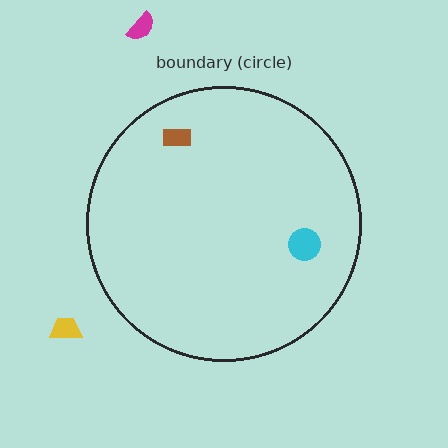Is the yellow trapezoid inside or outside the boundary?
Outside.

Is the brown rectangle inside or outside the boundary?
Inside.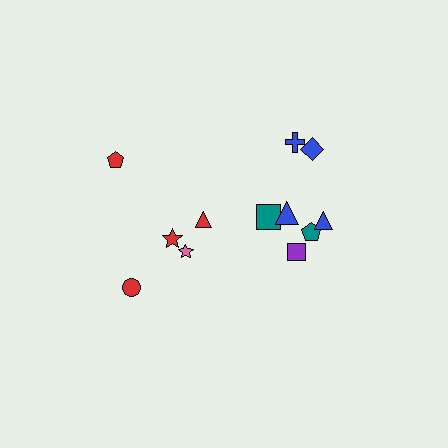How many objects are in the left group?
There are 5 objects.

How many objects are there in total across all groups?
There are 12 objects.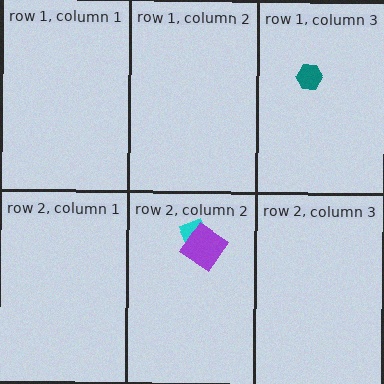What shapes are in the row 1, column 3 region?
The teal hexagon.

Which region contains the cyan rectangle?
The row 2, column 2 region.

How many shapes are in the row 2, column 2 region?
2.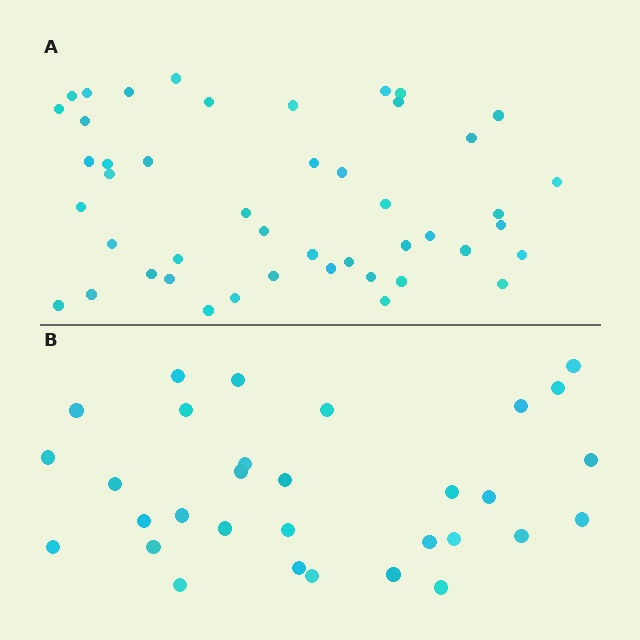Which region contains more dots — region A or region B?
Region A (the top region) has more dots.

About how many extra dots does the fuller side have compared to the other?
Region A has approximately 15 more dots than region B.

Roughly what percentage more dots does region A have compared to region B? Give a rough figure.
About 50% more.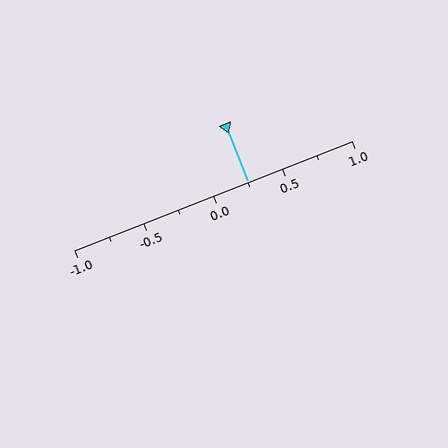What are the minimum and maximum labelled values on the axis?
The axis runs from -1.0 to 1.0.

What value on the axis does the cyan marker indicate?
The marker indicates approximately 0.25.